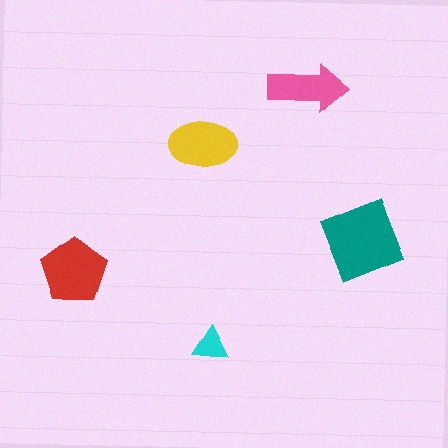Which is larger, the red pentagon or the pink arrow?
The red pentagon.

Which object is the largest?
The teal diamond.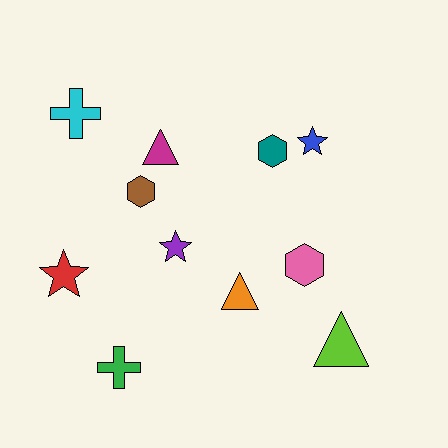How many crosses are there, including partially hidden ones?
There are 2 crosses.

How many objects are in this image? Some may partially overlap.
There are 11 objects.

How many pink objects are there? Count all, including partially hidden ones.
There is 1 pink object.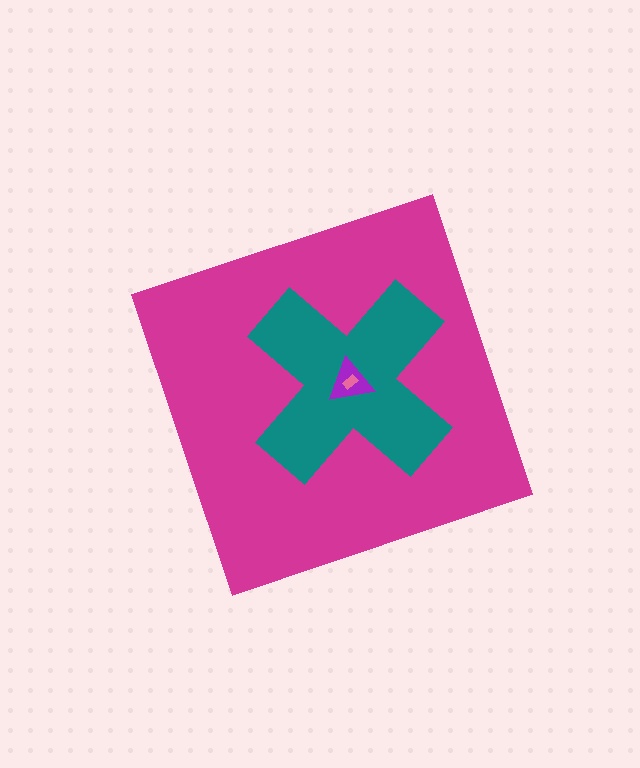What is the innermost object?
The pink rectangle.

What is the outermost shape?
The magenta diamond.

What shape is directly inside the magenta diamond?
The teal cross.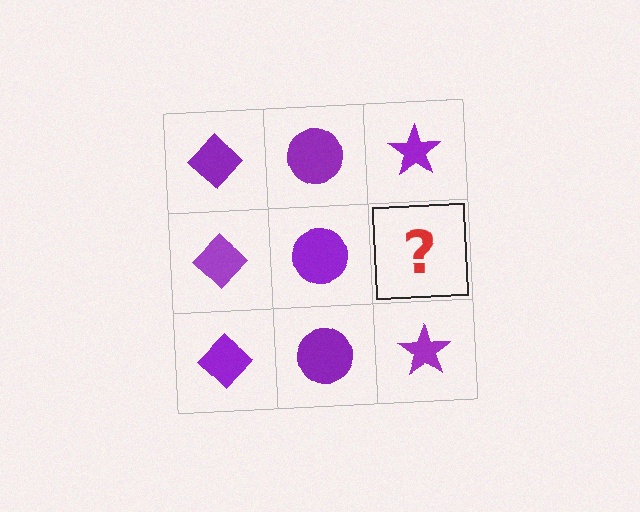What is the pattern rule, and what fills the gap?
The rule is that each column has a consistent shape. The gap should be filled with a purple star.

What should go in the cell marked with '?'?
The missing cell should contain a purple star.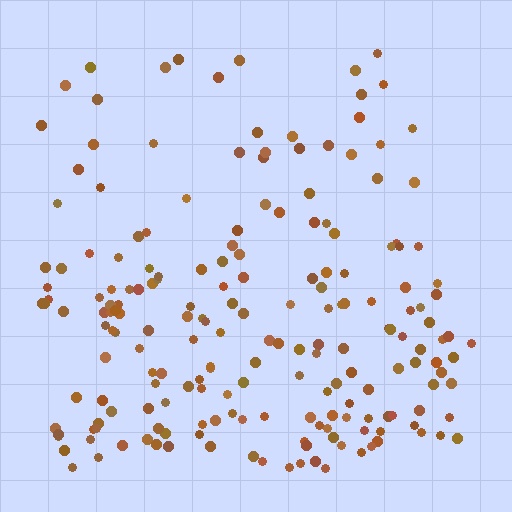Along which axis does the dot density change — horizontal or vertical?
Vertical.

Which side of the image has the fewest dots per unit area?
The top.